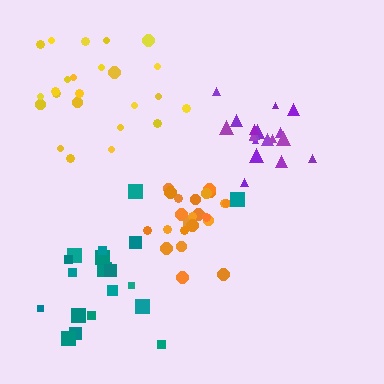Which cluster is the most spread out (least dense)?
Yellow.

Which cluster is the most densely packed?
Orange.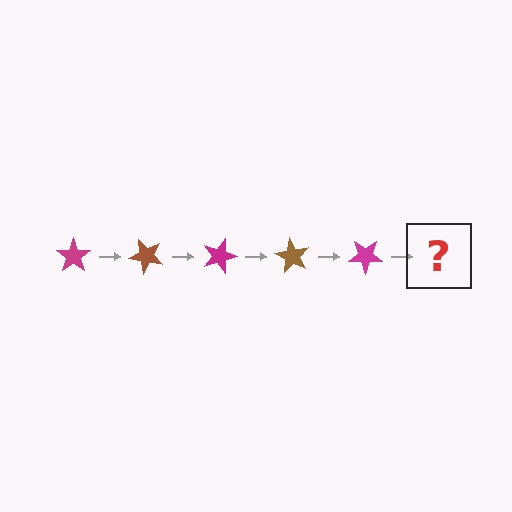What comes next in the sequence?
The next element should be a brown star, rotated 225 degrees from the start.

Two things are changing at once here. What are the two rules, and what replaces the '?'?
The two rules are that it rotates 45 degrees each step and the color cycles through magenta and brown. The '?' should be a brown star, rotated 225 degrees from the start.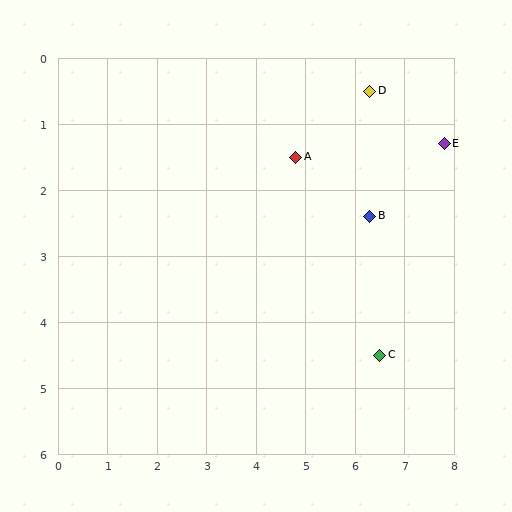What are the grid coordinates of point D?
Point D is at approximately (6.3, 0.5).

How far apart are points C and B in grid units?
Points C and B are about 2.1 grid units apart.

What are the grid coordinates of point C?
Point C is at approximately (6.5, 4.5).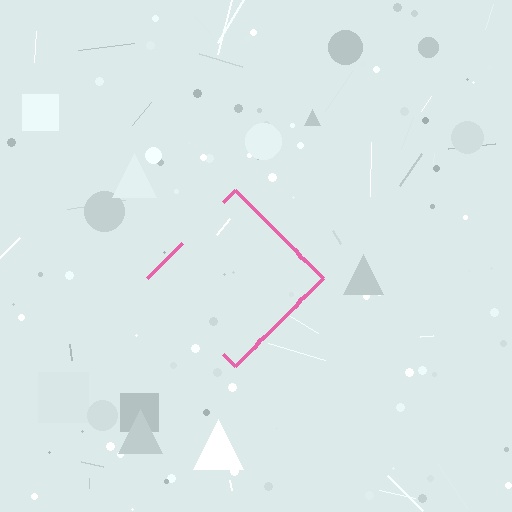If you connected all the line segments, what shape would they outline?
They would outline a diamond.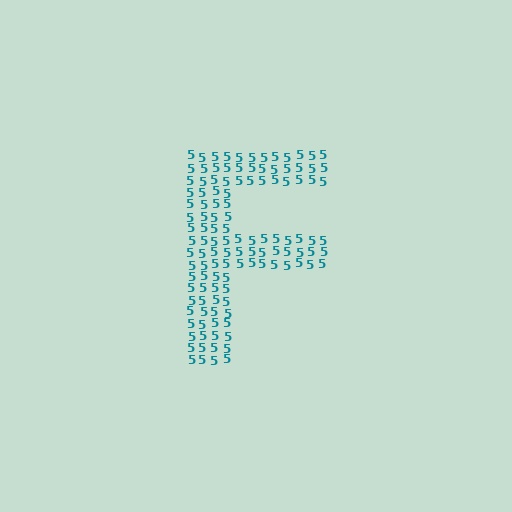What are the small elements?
The small elements are digit 5's.